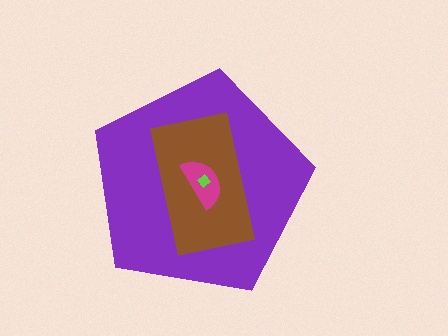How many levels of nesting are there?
4.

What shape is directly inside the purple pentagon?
The brown rectangle.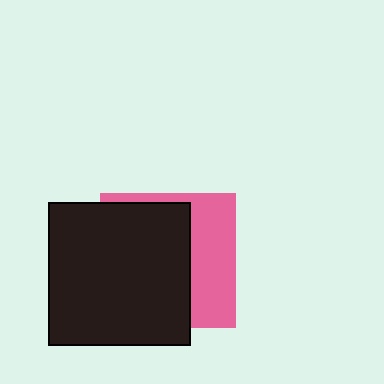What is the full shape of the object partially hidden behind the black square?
The partially hidden object is a pink square.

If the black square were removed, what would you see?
You would see the complete pink square.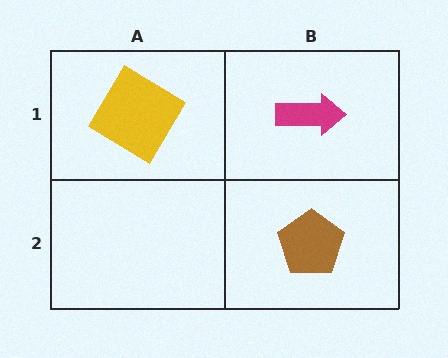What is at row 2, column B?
A brown pentagon.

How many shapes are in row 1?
2 shapes.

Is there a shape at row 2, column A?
No, that cell is empty.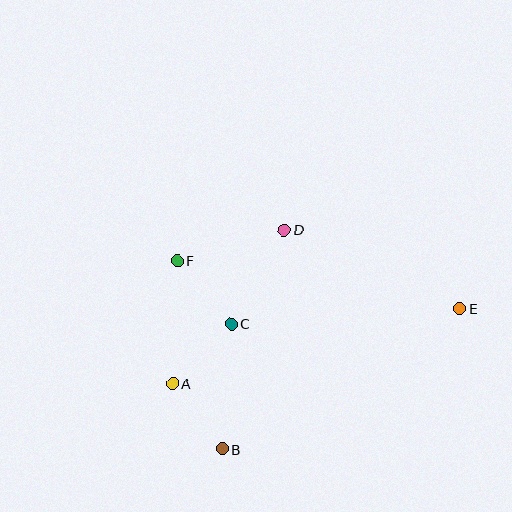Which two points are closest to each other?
Points A and B are closest to each other.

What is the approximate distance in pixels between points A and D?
The distance between A and D is approximately 190 pixels.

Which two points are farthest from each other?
Points A and E are farthest from each other.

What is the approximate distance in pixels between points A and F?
The distance between A and F is approximately 123 pixels.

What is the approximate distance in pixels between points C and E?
The distance between C and E is approximately 229 pixels.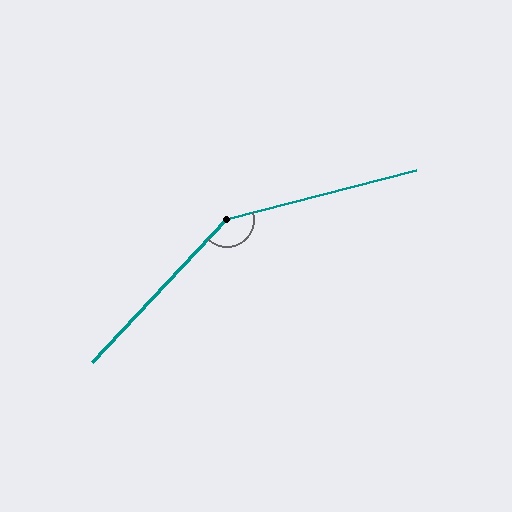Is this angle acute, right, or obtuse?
It is obtuse.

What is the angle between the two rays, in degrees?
Approximately 148 degrees.